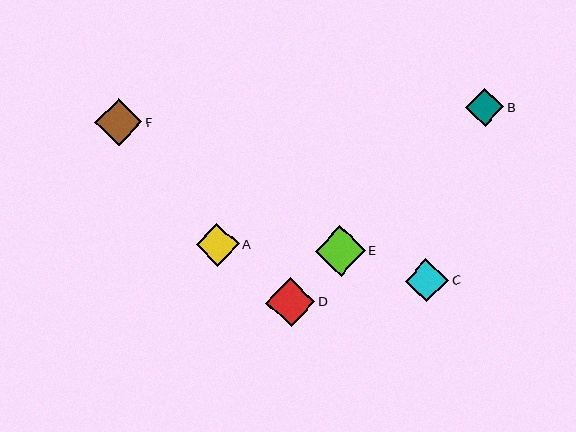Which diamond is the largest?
Diamond E is the largest with a size of approximately 50 pixels.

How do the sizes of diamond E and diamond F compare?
Diamond E and diamond F are approximately the same size.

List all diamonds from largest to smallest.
From largest to smallest: E, D, F, C, A, B.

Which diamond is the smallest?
Diamond B is the smallest with a size of approximately 38 pixels.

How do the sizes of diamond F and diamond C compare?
Diamond F and diamond C are approximately the same size.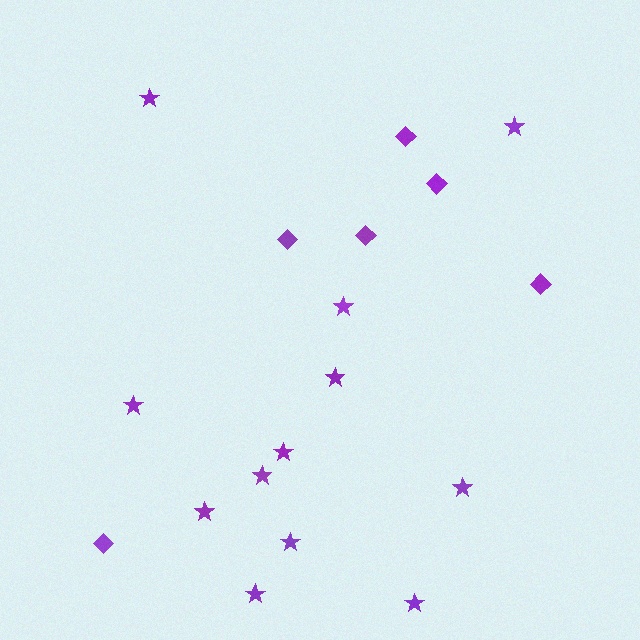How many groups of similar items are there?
There are 2 groups: one group of diamonds (6) and one group of stars (12).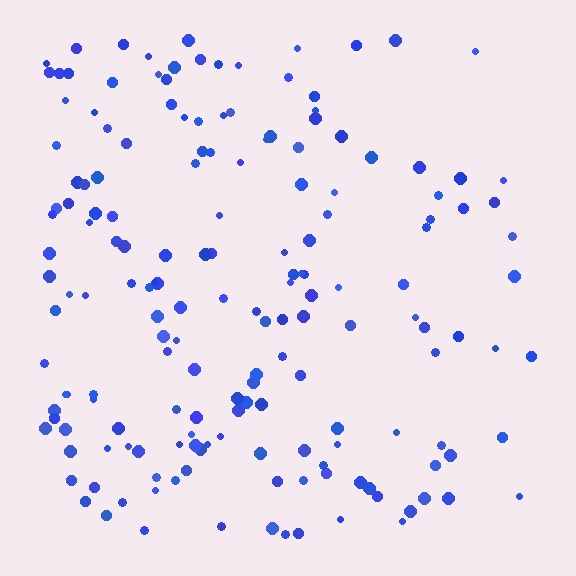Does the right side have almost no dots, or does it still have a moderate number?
Still a moderate number, just noticeably fewer than the left.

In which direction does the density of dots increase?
From right to left, with the left side densest.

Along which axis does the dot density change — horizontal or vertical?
Horizontal.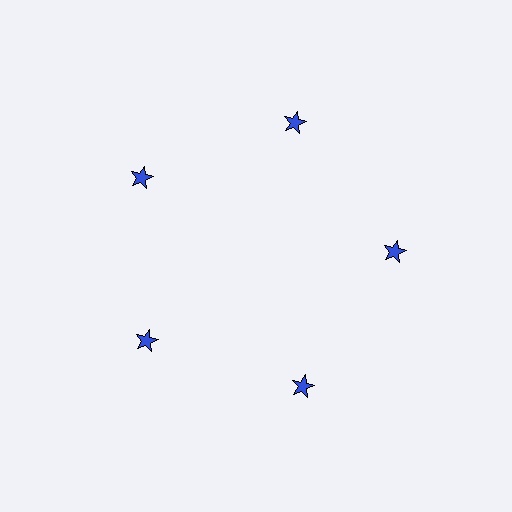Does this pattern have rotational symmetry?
Yes, this pattern has 5-fold rotational symmetry. It looks the same after rotating 72 degrees around the center.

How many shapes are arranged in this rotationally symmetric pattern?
There are 5 shapes, arranged in 5 groups of 1.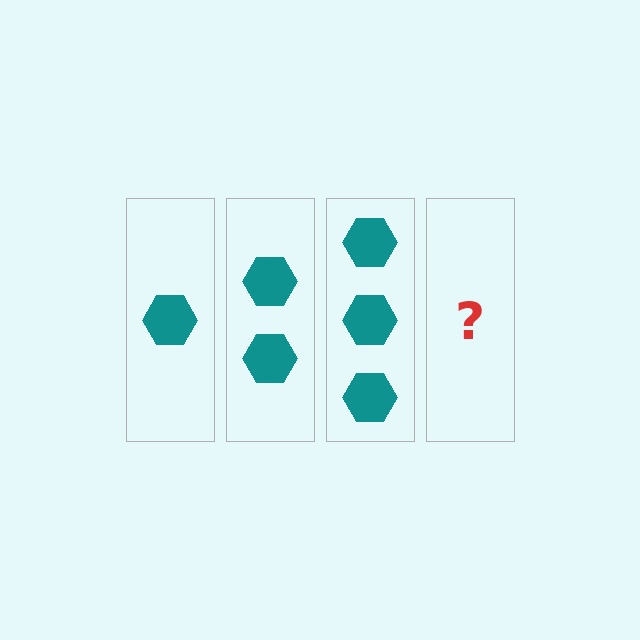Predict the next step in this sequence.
The next step is 4 hexagons.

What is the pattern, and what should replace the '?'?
The pattern is that each step adds one more hexagon. The '?' should be 4 hexagons.